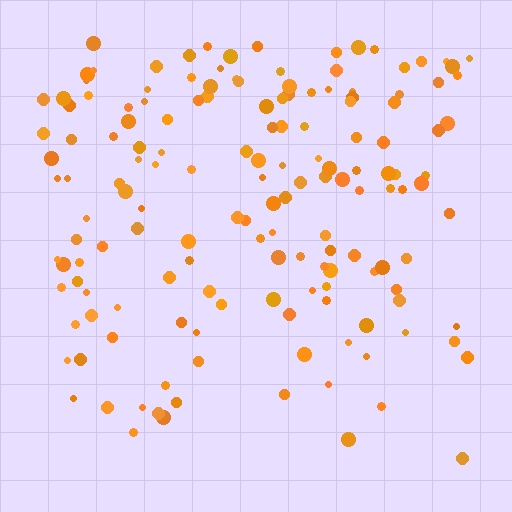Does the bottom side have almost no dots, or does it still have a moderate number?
Still a moderate number, just noticeably fewer than the top.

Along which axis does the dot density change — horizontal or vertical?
Vertical.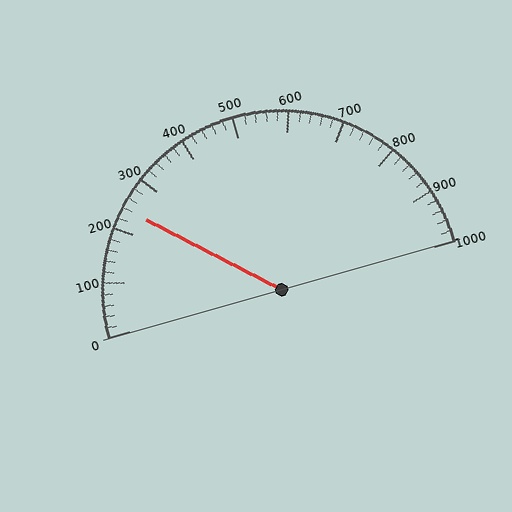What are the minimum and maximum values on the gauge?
The gauge ranges from 0 to 1000.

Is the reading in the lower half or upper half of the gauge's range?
The reading is in the lower half of the range (0 to 1000).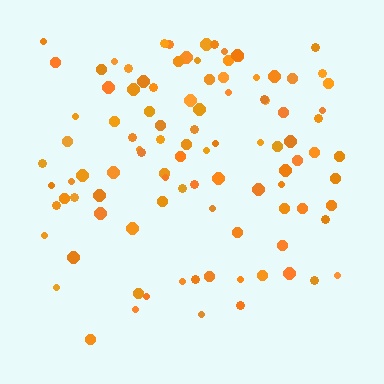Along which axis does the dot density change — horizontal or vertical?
Vertical.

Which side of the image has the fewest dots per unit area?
The bottom.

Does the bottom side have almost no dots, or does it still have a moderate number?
Still a moderate number, just noticeably fewer than the top.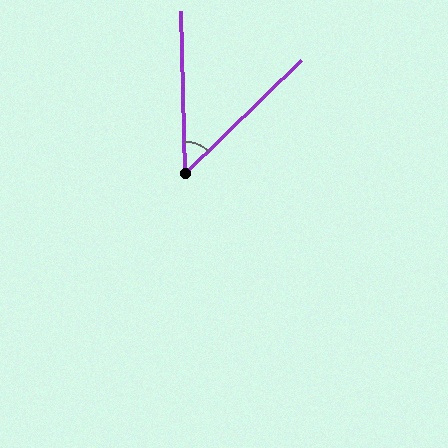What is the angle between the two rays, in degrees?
Approximately 47 degrees.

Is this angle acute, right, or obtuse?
It is acute.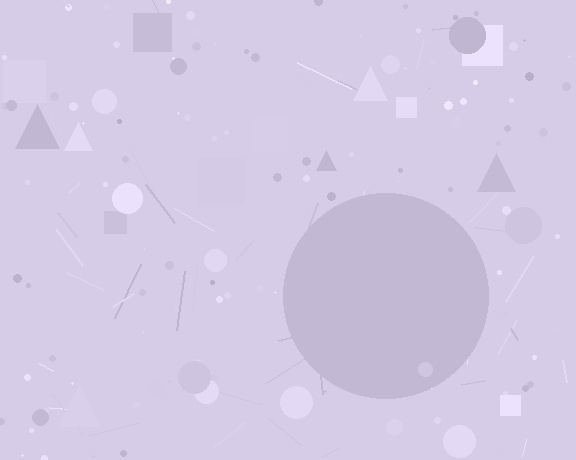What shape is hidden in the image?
A circle is hidden in the image.